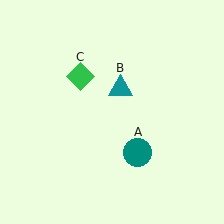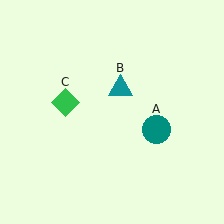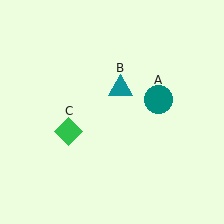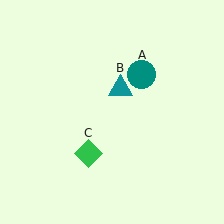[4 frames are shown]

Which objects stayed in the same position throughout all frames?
Teal triangle (object B) remained stationary.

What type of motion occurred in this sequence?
The teal circle (object A), green diamond (object C) rotated counterclockwise around the center of the scene.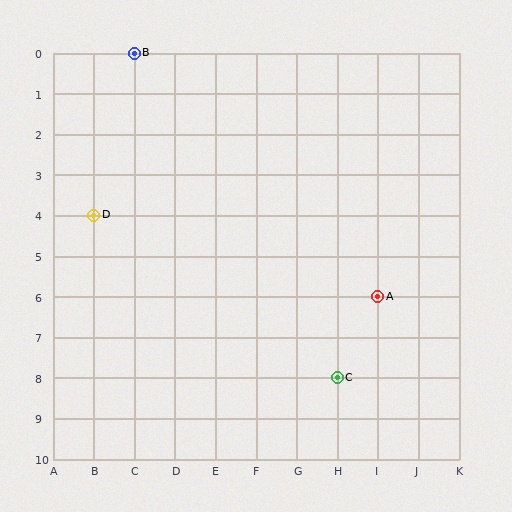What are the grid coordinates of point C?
Point C is at grid coordinates (H, 8).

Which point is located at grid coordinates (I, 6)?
Point A is at (I, 6).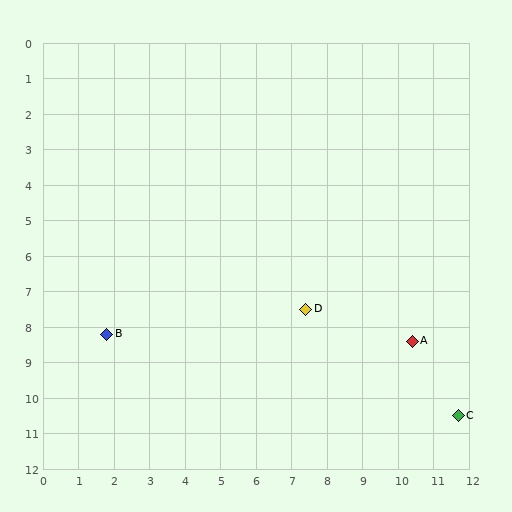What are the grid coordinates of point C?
Point C is at approximately (11.7, 10.5).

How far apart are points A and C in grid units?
Points A and C are about 2.5 grid units apart.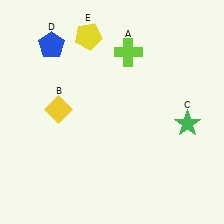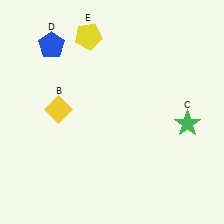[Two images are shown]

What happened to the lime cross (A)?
The lime cross (A) was removed in Image 2. It was in the top-right area of Image 1.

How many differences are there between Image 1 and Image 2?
There is 1 difference between the two images.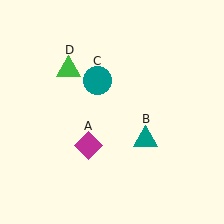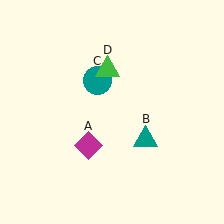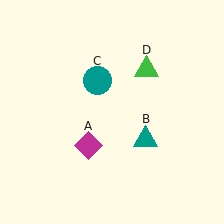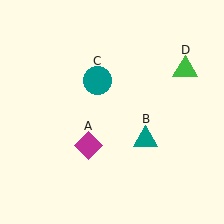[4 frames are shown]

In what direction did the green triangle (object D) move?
The green triangle (object D) moved right.